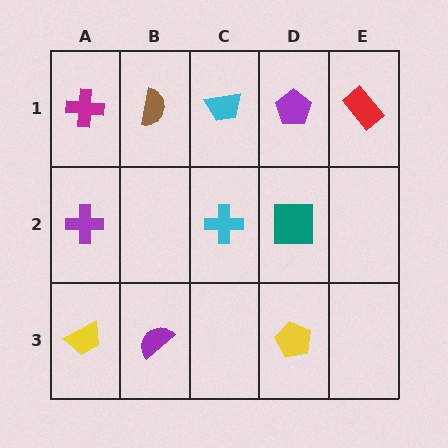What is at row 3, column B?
A purple semicircle.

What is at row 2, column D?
A teal square.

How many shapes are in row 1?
5 shapes.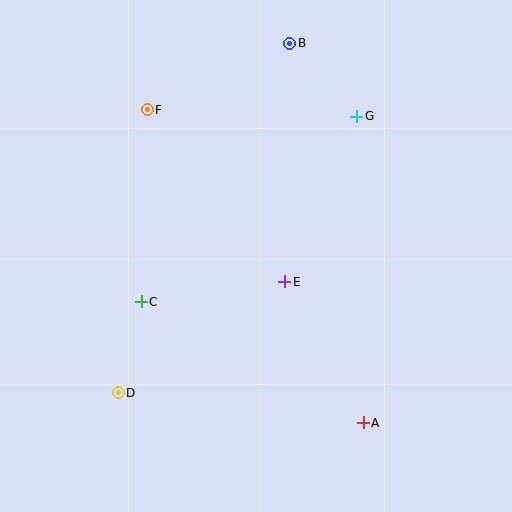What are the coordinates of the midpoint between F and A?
The midpoint between F and A is at (255, 266).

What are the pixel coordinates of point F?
Point F is at (147, 110).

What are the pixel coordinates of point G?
Point G is at (357, 116).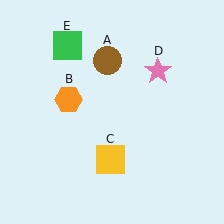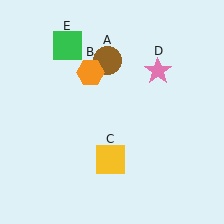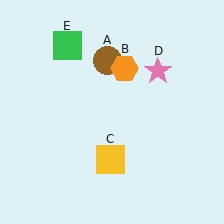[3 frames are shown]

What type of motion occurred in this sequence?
The orange hexagon (object B) rotated clockwise around the center of the scene.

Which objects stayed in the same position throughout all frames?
Brown circle (object A) and yellow square (object C) and pink star (object D) and green square (object E) remained stationary.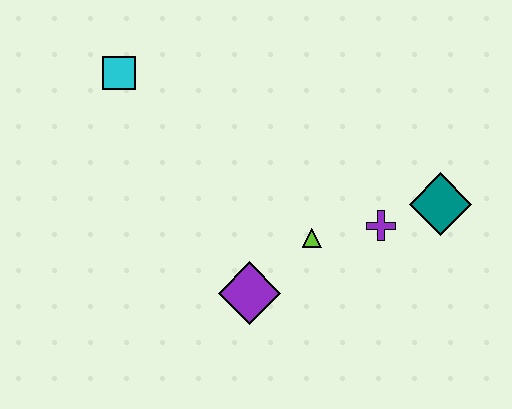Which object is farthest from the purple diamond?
The cyan square is farthest from the purple diamond.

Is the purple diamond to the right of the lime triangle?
No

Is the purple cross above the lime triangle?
Yes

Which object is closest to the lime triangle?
The purple cross is closest to the lime triangle.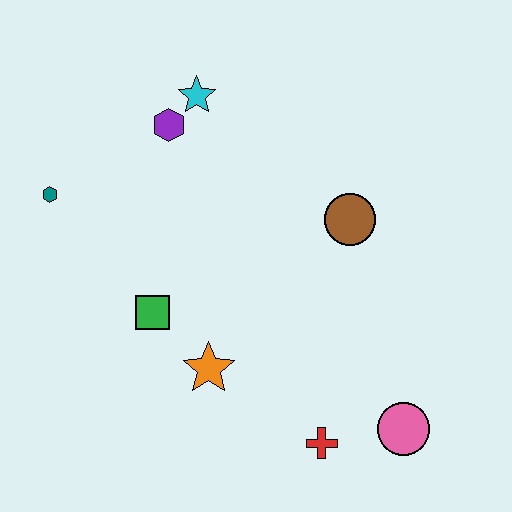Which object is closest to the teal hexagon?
The purple hexagon is closest to the teal hexagon.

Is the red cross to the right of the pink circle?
No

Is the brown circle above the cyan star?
No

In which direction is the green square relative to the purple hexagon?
The green square is below the purple hexagon.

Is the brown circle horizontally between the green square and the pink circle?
Yes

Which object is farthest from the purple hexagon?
The pink circle is farthest from the purple hexagon.